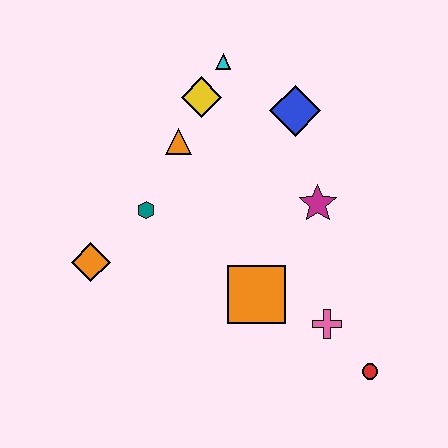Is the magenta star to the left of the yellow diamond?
No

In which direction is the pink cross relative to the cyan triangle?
The pink cross is below the cyan triangle.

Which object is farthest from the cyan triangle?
The red circle is farthest from the cyan triangle.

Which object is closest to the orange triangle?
The yellow diamond is closest to the orange triangle.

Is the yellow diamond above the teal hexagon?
Yes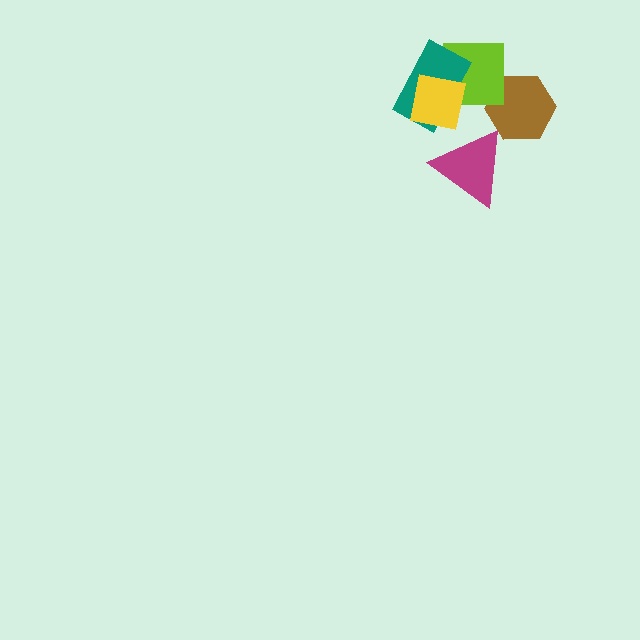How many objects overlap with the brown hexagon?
1 object overlaps with the brown hexagon.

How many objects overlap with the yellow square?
2 objects overlap with the yellow square.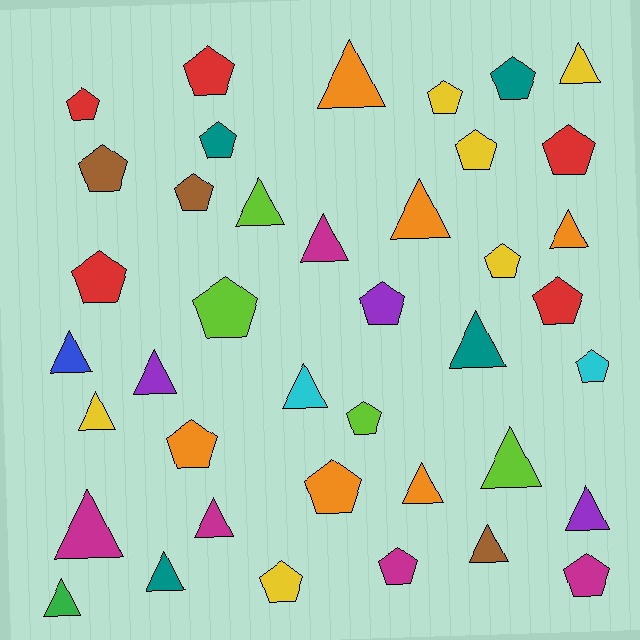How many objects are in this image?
There are 40 objects.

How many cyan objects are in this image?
There are 2 cyan objects.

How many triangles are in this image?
There are 19 triangles.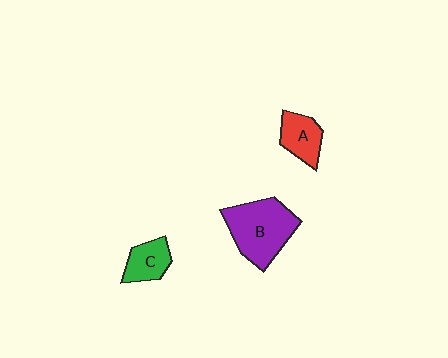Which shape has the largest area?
Shape B (purple).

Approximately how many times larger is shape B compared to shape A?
Approximately 2.0 times.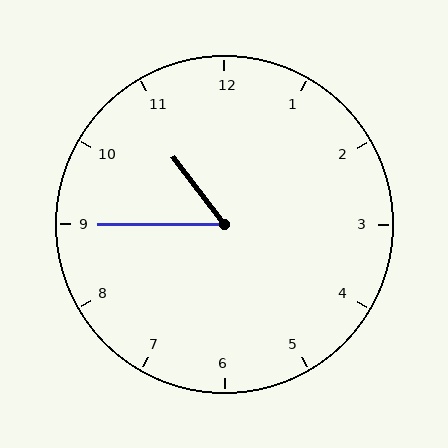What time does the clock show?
10:45.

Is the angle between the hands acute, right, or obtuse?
It is acute.